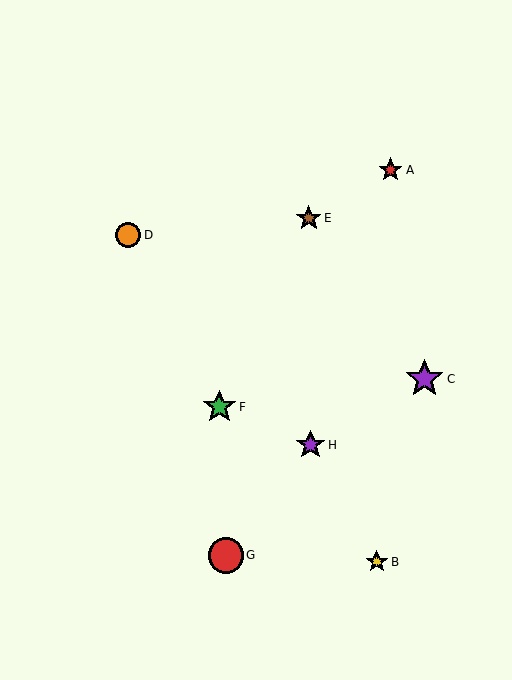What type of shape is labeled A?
Shape A is a red star.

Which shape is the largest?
The purple star (labeled C) is the largest.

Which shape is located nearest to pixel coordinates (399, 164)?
The red star (labeled A) at (390, 170) is nearest to that location.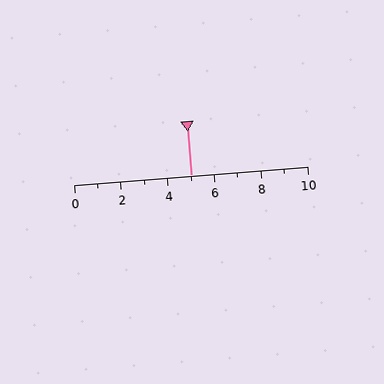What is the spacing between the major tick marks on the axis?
The major ticks are spaced 2 apart.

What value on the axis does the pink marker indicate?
The marker indicates approximately 5.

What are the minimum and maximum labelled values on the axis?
The axis runs from 0 to 10.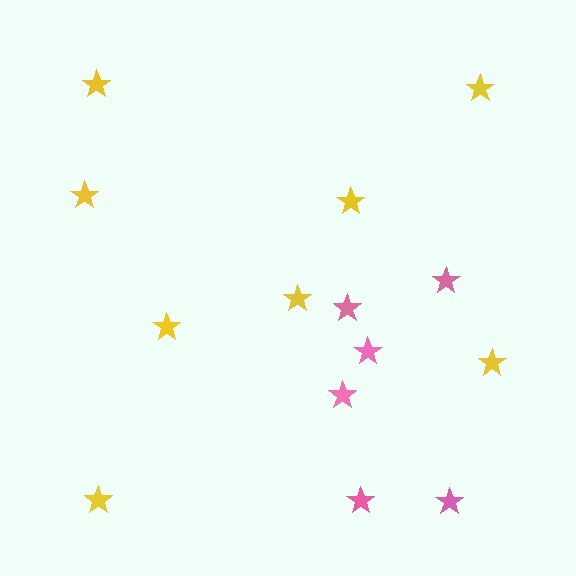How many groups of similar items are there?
There are 2 groups: one group of pink stars (6) and one group of yellow stars (8).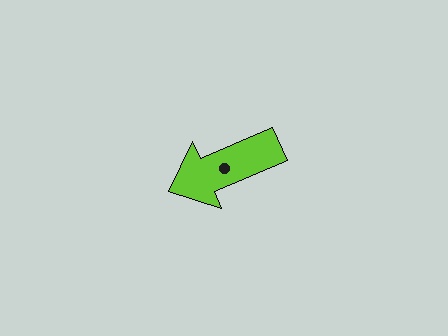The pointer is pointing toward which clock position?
Roughly 8 o'clock.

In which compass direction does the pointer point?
Southwest.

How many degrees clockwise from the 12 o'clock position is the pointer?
Approximately 247 degrees.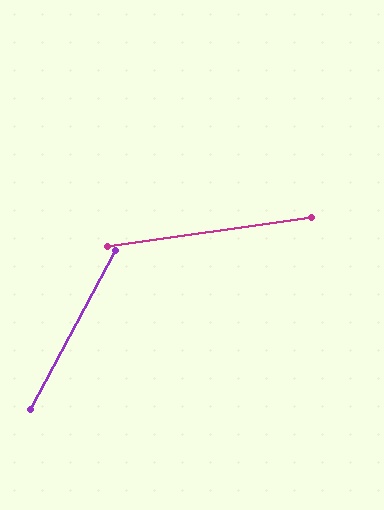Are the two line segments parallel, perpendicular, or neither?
Neither parallel nor perpendicular — they differ by about 54°.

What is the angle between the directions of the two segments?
Approximately 54 degrees.